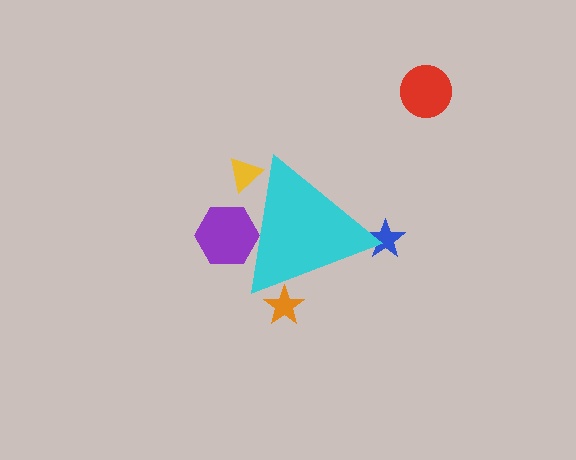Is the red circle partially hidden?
No, the red circle is fully visible.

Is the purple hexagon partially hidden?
Yes, the purple hexagon is partially hidden behind the cyan triangle.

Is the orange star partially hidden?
Yes, the orange star is partially hidden behind the cyan triangle.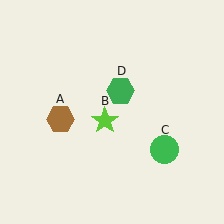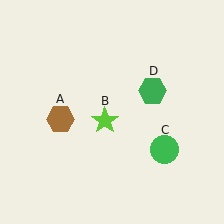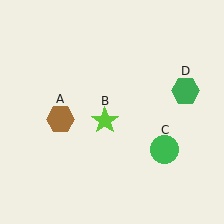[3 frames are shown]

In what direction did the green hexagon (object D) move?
The green hexagon (object D) moved right.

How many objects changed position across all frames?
1 object changed position: green hexagon (object D).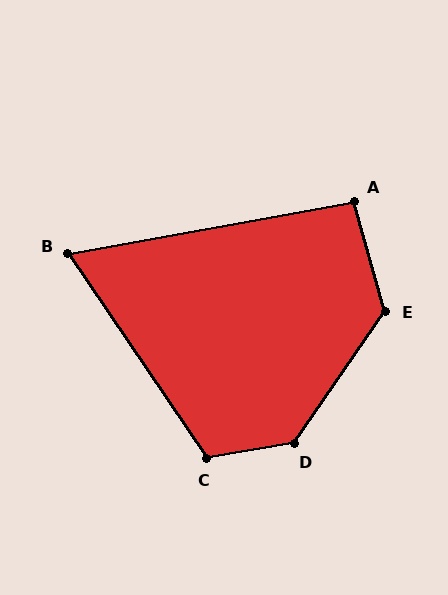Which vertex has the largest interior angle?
D, at approximately 134 degrees.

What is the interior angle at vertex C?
Approximately 114 degrees (obtuse).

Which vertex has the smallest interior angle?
B, at approximately 66 degrees.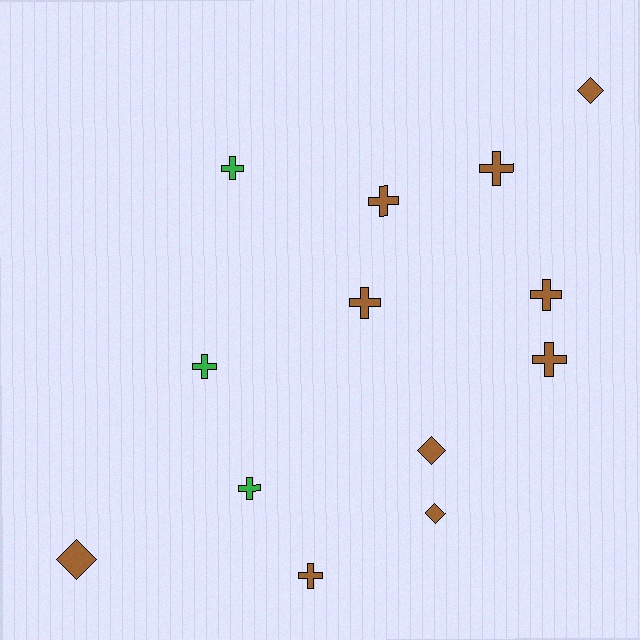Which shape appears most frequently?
Cross, with 9 objects.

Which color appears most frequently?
Brown, with 10 objects.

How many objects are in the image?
There are 13 objects.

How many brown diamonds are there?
There are 4 brown diamonds.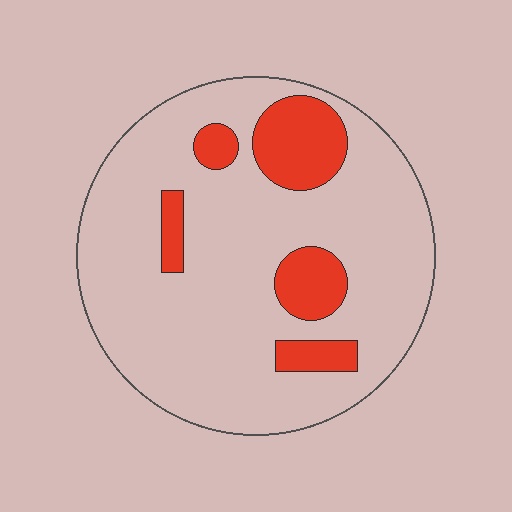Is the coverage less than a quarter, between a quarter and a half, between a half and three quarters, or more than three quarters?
Less than a quarter.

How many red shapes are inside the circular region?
5.